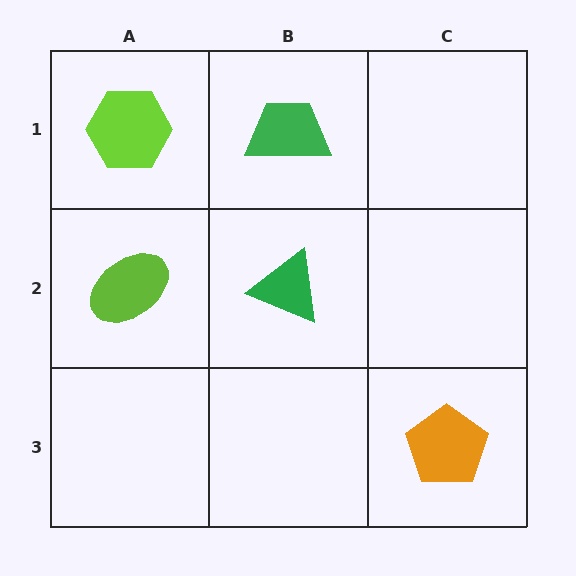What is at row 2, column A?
A lime ellipse.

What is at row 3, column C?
An orange pentagon.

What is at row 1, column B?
A green trapezoid.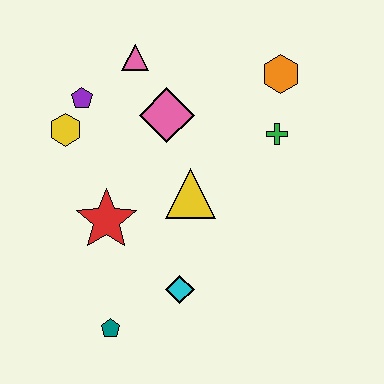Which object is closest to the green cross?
The orange hexagon is closest to the green cross.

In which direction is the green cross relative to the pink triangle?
The green cross is to the right of the pink triangle.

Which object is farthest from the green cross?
The teal pentagon is farthest from the green cross.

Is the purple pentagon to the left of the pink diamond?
Yes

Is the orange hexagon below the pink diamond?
No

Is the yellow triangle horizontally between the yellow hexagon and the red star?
No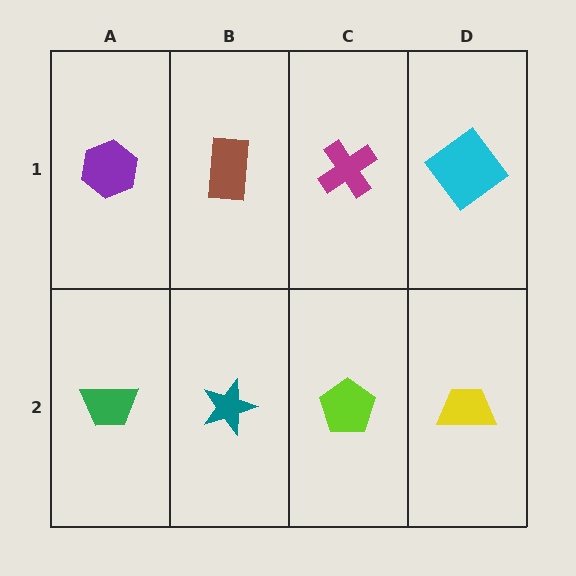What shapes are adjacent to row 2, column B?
A brown rectangle (row 1, column B), a green trapezoid (row 2, column A), a lime pentagon (row 2, column C).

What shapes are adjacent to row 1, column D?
A yellow trapezoid (row 2, column D), a magenta cross (row 1, column C).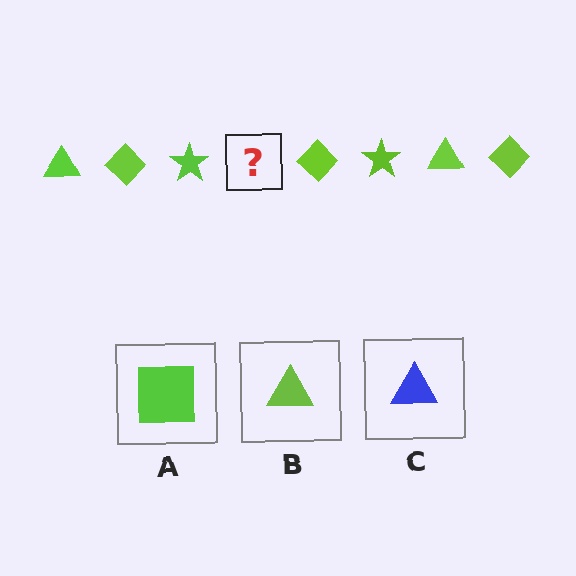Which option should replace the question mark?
Option B.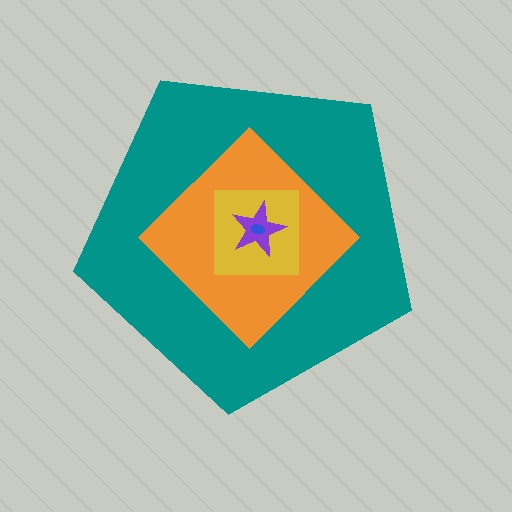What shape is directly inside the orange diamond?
The yellow square.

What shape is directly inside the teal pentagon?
The orange diamond.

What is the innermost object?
The blue ellipse.